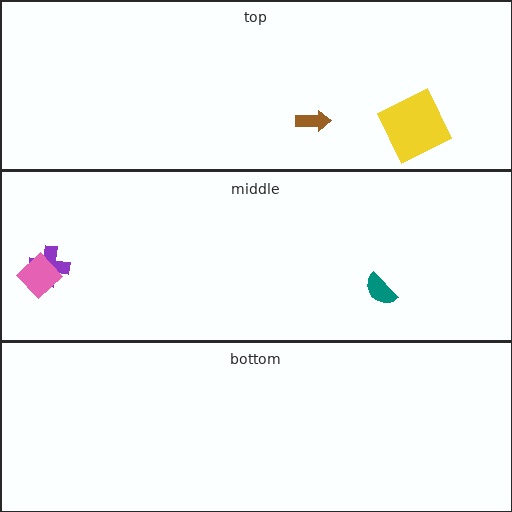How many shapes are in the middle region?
3.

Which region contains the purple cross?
The middle region.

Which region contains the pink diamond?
The middle region.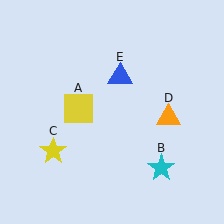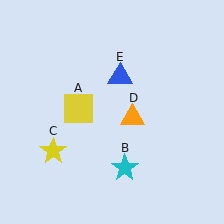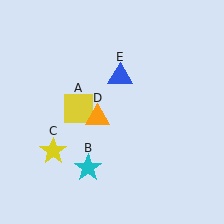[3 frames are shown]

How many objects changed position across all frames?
2 objects changed position: cyan star (object B), orange triangle (object D).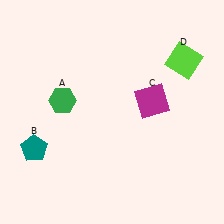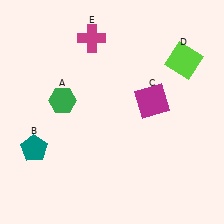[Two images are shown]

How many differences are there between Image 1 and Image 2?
There is 1 difference between the two images.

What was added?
A magenta cross (E) was added in Image 2.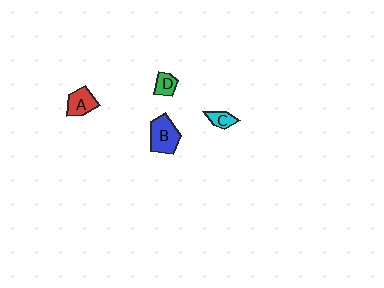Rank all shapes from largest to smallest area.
From largest to smallest: B (blue), A (red), D (green), C (cyan).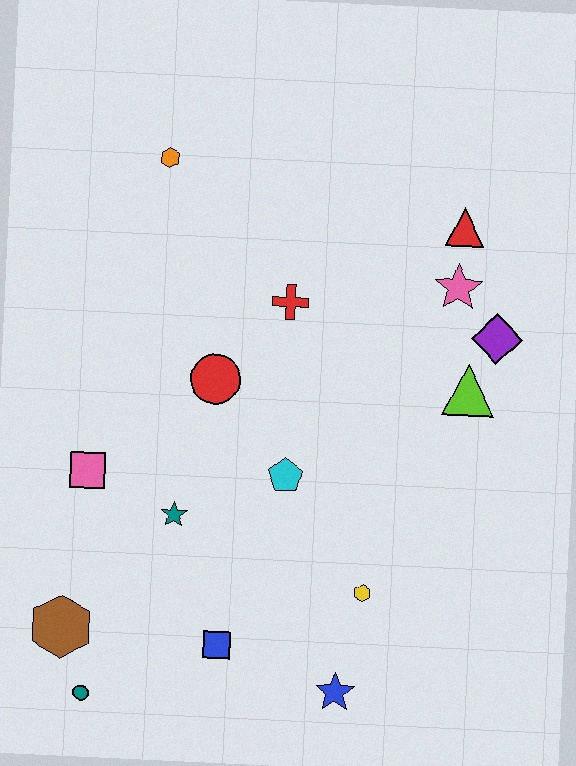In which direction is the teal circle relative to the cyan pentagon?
The teal circle is below the cyan pentagon.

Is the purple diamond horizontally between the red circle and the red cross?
No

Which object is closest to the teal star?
The pink square is closest to the teal star.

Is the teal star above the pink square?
No